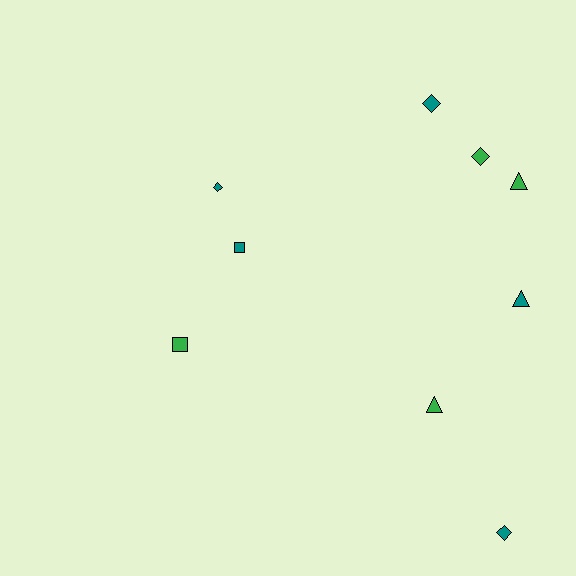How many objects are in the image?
There are 9 objects.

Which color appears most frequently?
Teal, with 5 objects.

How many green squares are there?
There is 1 green square.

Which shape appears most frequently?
Diamond, with 4 objects.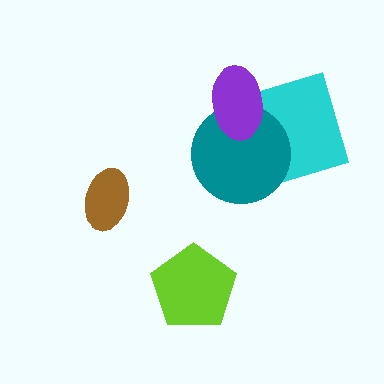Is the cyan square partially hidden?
Yes, it is partially covered by another shape.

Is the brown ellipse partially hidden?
No, no other shape covers it.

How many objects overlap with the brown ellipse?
0 objects overlap with the brown ellipse.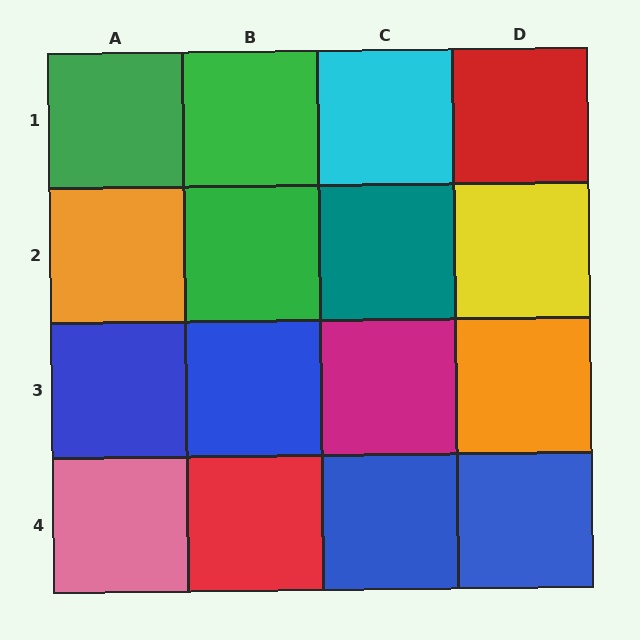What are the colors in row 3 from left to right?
Blue, blue, magenta, orange.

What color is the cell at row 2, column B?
Green.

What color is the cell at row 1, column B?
Green.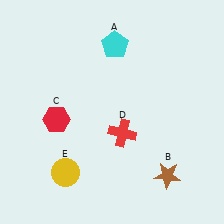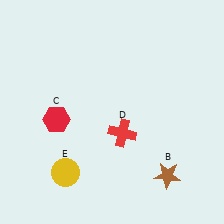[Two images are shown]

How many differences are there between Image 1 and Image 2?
There is 1 difference between the two images.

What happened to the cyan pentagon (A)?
The cyan pentagon (A) was removed in Image 2. It was in the top-right area of Image 1.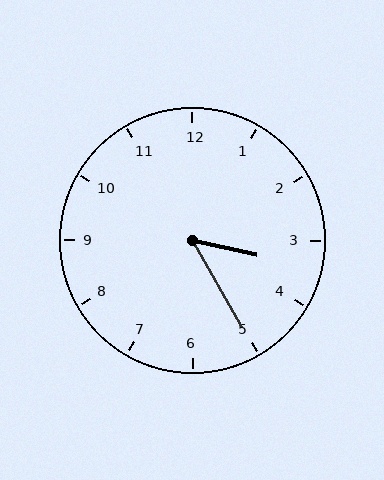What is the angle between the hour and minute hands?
Approximately 48 degrees.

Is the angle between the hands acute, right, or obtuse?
It is acute.